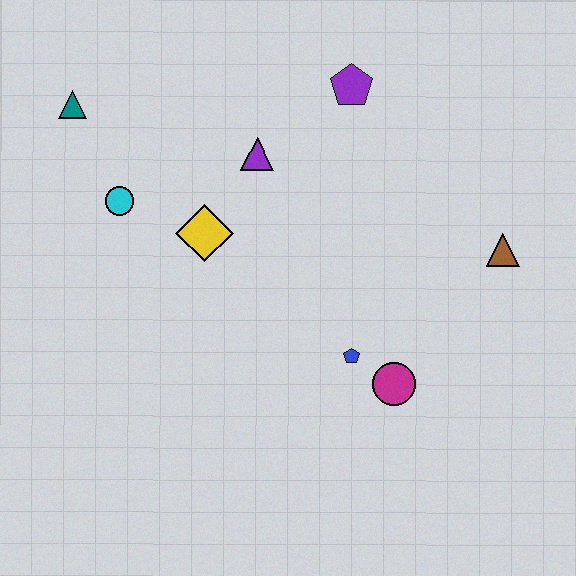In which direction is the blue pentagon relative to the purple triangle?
The blue pentagon is below the purple triangle.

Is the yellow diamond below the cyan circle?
Yes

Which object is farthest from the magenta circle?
The teal triangle is farthest from the magenta circle.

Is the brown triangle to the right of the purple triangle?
Yes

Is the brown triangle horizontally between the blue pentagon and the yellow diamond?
No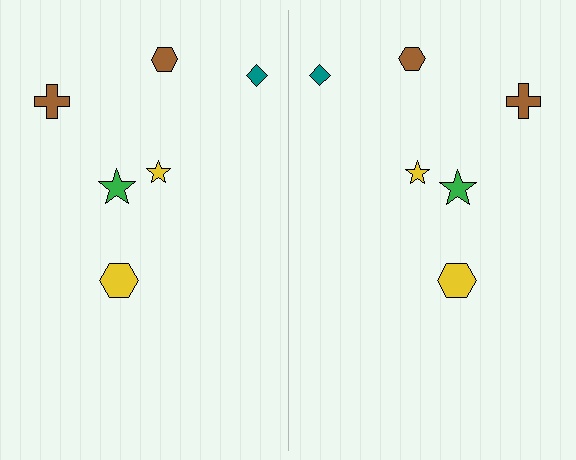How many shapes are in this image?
There are 12 shapes in this image.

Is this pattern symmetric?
Yes, this pattern has bilateral (reflection) symmetry.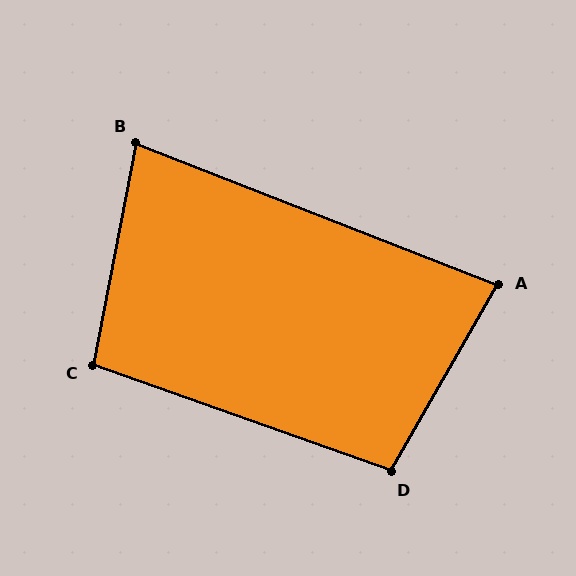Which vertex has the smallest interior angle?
B, at approximately 80 degrees.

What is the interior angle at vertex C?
Approximately 98 degrees (obtuse).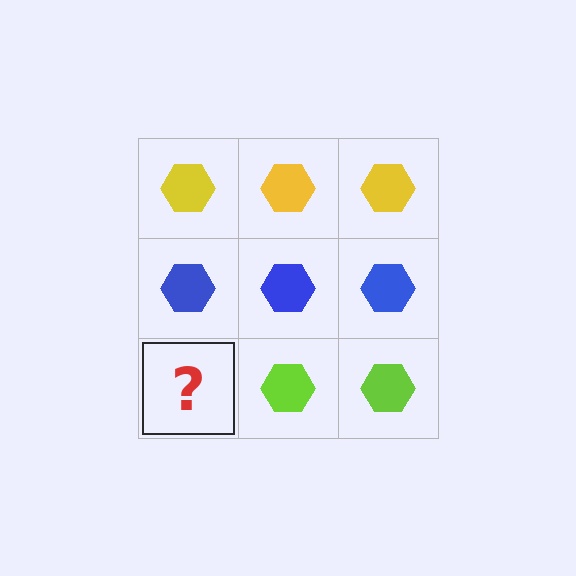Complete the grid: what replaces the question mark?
The question mark should be replaced with a lime hexagon.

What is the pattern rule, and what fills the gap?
The rule is that each row has a consistent color. The gap should be filled with a lime hexagon.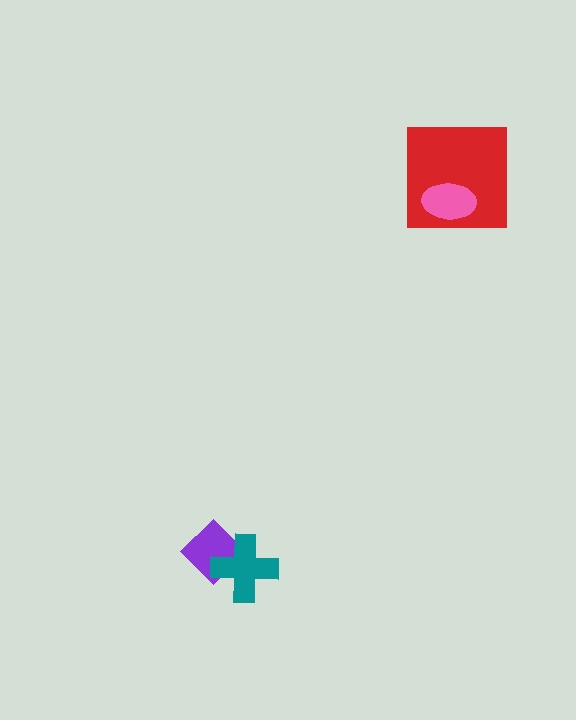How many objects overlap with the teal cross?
1 object overlaps with the teal cross.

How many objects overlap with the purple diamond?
1 object overlaps with the purple diamond.